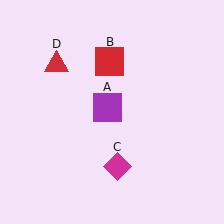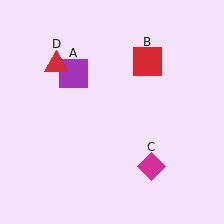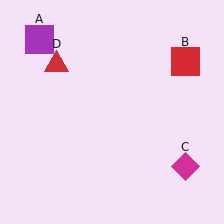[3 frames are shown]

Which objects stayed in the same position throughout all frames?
Red triangle (object D) remained stationary.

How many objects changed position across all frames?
3 objects changed position: purple square (object A), red square (object B), magenta diamond (object C).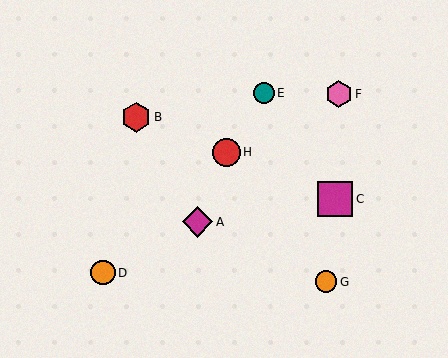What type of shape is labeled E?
Shape E is a teal circle.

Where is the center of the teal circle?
The center of the teal circle is at (264, 93).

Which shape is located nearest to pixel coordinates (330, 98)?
The pink hexagon (labeled F) at (339, 94) is nearest to that location.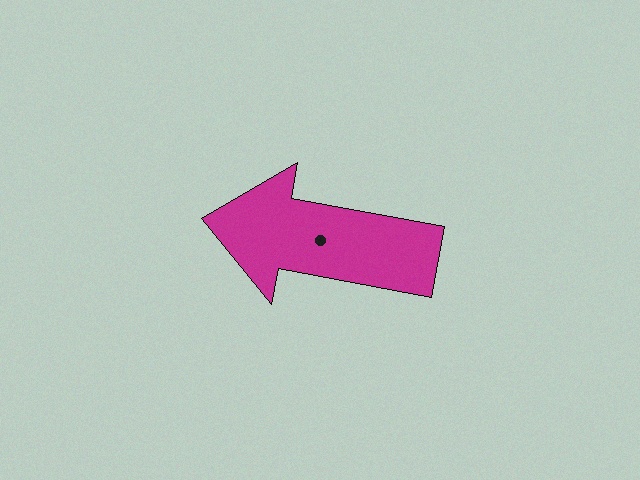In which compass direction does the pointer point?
West.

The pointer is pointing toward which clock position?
Roughly 9 o'clock.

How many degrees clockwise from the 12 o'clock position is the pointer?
Approximately 280 degrees.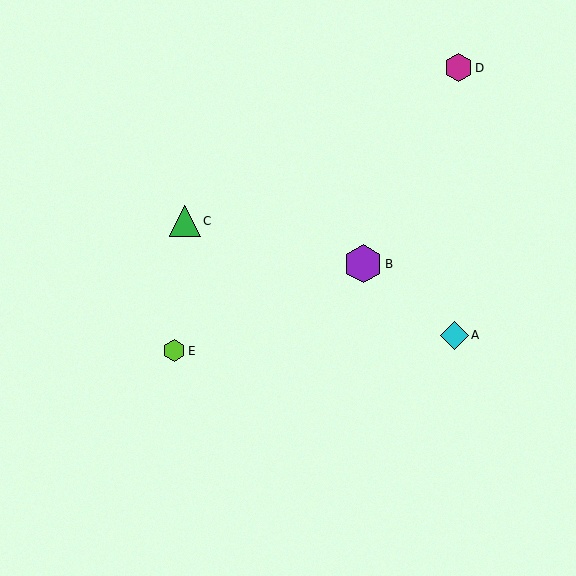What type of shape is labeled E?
Shape E is a lime hexagon.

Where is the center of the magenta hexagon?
The center of the magenta hexagon is at (458, 68).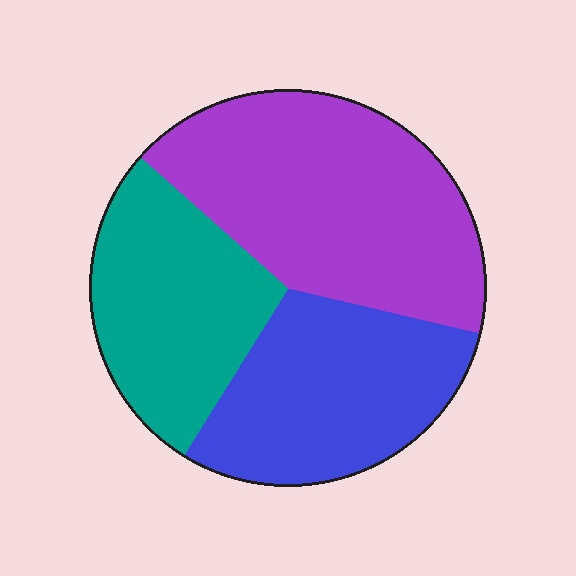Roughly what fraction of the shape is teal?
Teal covers 28% of the shape.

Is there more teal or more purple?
Purple.